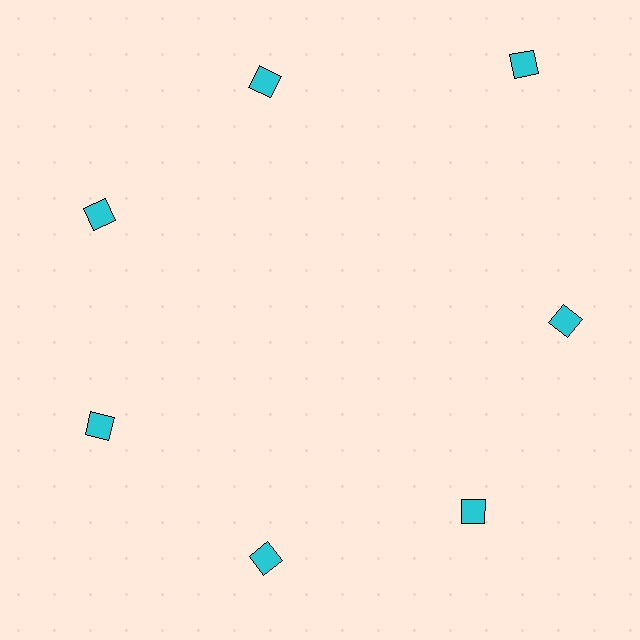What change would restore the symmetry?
The symmetry would be restored by moving it inward, back onto the ring so that all 7 diamonds sit at equal angles and equal distance from the center.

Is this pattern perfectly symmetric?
No. The 7 cyan diamonds are arranged in a ring, but one element near the 1 o'clock position is pushed outward from the center, breaking the 7-fold rotational symmetry.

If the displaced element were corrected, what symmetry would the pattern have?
It would have 7-fold rotational symmetry — the pattern would map onto itself every 51 degrees.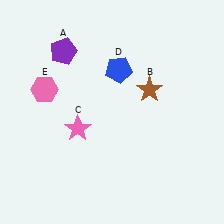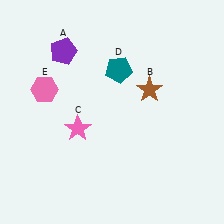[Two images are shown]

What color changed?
The pentagon (D) changed from blue in Image 1 to teal in Image 2.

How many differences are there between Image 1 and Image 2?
There is 1 difference between the two images.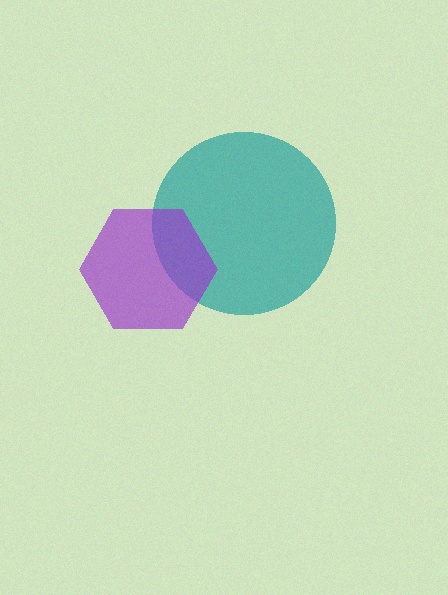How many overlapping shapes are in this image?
There are 2 overlapping shapes in the image.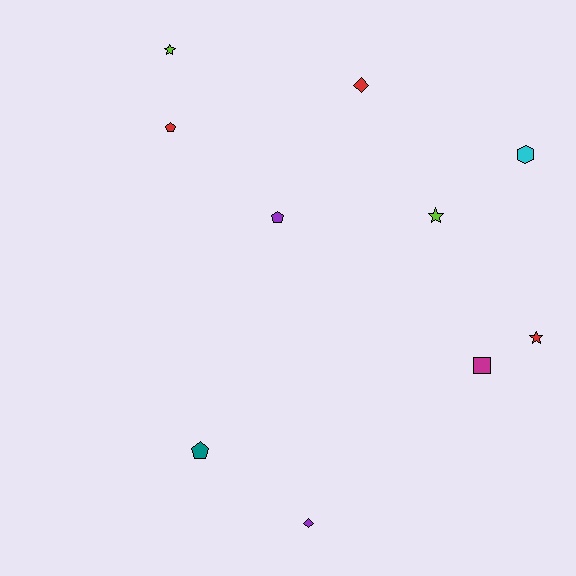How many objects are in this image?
There are 10 objects.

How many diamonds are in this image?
There are 2 diamonds.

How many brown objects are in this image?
There are no brown objects.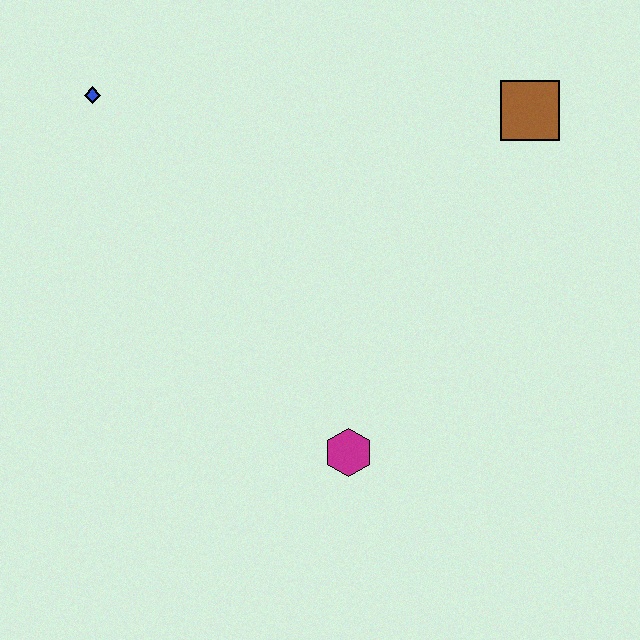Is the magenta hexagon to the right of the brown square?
No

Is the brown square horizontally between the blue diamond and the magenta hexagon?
No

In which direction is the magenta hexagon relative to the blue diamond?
The magenta hexagon is below the blue diamond.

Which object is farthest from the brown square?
The blue diamond is farthest from the brown square.